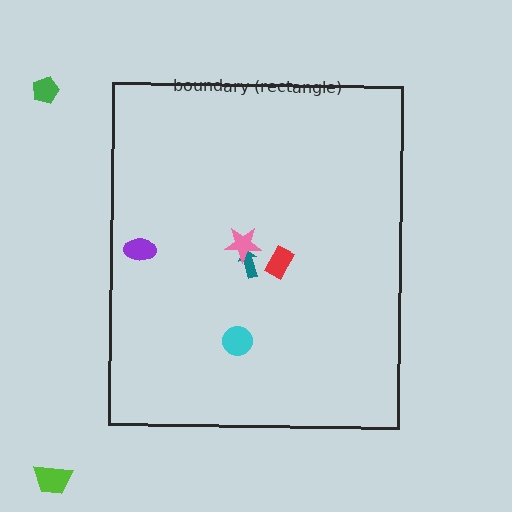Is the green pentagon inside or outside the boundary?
Outside.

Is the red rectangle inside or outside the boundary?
Inside.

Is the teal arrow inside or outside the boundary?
Inside.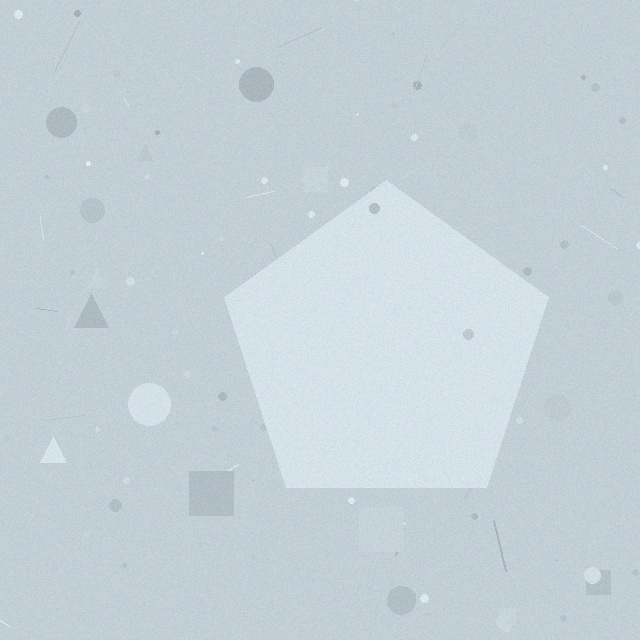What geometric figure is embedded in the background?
A pentagon is embedded in the background.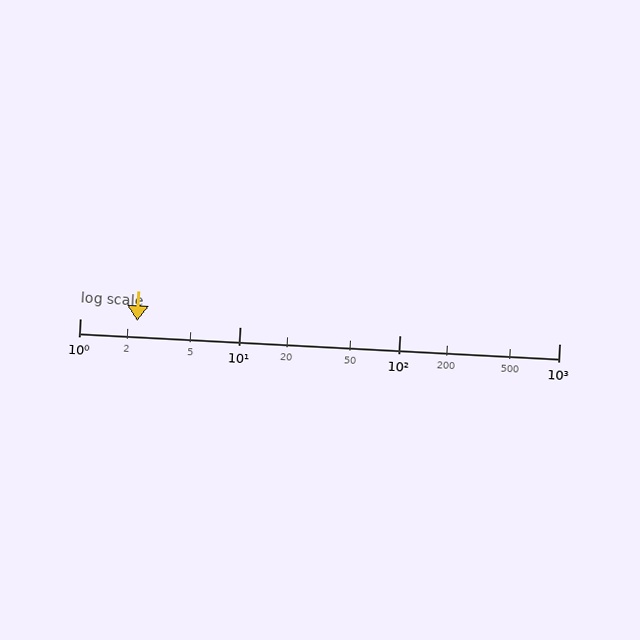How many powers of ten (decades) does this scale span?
The scale spans 3 decades, from 1 to 1000.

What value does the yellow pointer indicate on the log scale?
The pointer indicates approximately 2.3.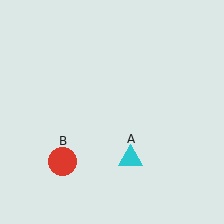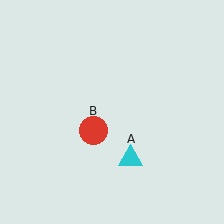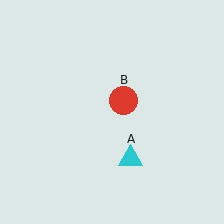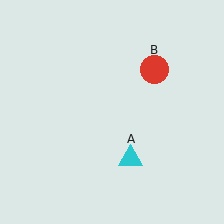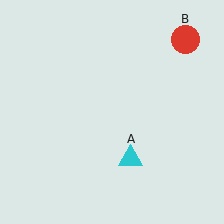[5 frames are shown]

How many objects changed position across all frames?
1 object changed position: red circle (object B).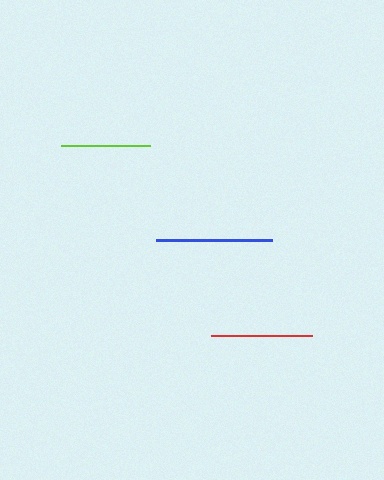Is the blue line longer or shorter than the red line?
The blue line is longer than the red line.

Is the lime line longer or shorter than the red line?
The red line is longer than the lime line.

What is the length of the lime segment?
The lime segment is approximately 89 pixels long.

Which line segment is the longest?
The blue line is the longest at approximately 117 pixels.